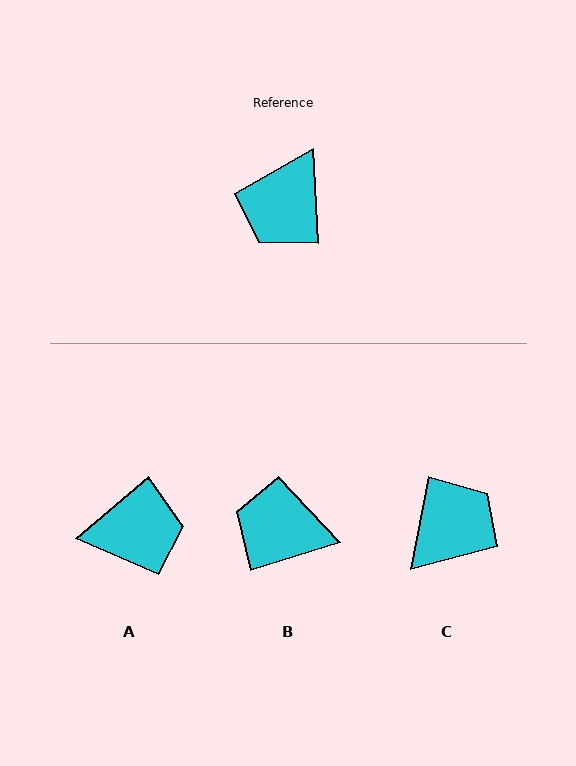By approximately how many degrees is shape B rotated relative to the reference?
Approximately 76 degrees clockwise.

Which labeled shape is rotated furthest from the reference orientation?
C, about 165 degrees away.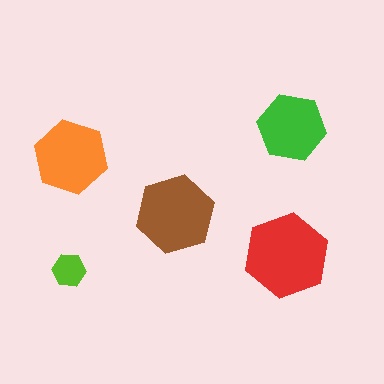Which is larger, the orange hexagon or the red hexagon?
The red one.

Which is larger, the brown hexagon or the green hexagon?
The brown one.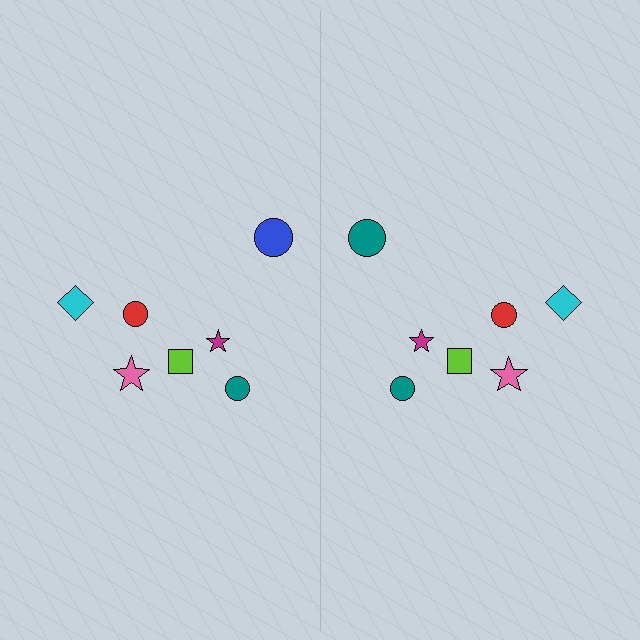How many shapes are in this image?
There are 14 shapes in this image.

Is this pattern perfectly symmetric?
No, the pattern is not perfectly symmetric. The teal circle on the right side breaks the symmetry — its mirror counterpart is blue.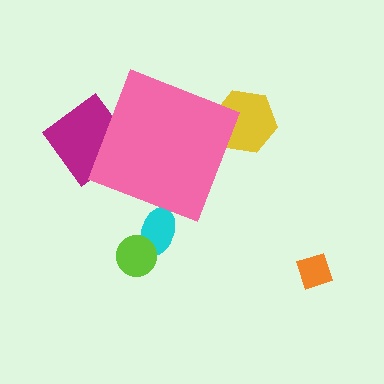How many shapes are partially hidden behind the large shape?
3 shapes are partially hidden.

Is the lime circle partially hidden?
No, the lime circle is fully visible.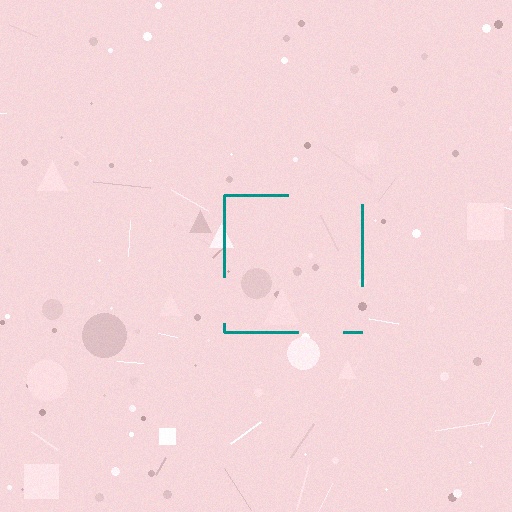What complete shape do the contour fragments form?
The contour fragments form a square.